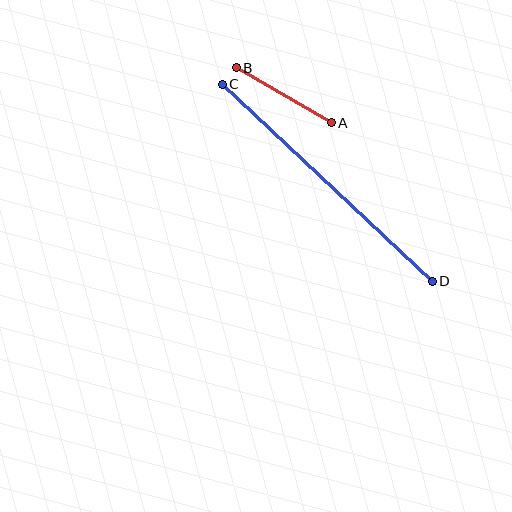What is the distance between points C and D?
The distance is approximately 288 pixels.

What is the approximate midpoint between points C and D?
The midpoint is at approximately (327, 183) pixels.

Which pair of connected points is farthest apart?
Points C and D are farthest apart.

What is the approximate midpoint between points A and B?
The midpoint is at approximately (284, 95) pixels.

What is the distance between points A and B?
The distance is approximately 109 pixels.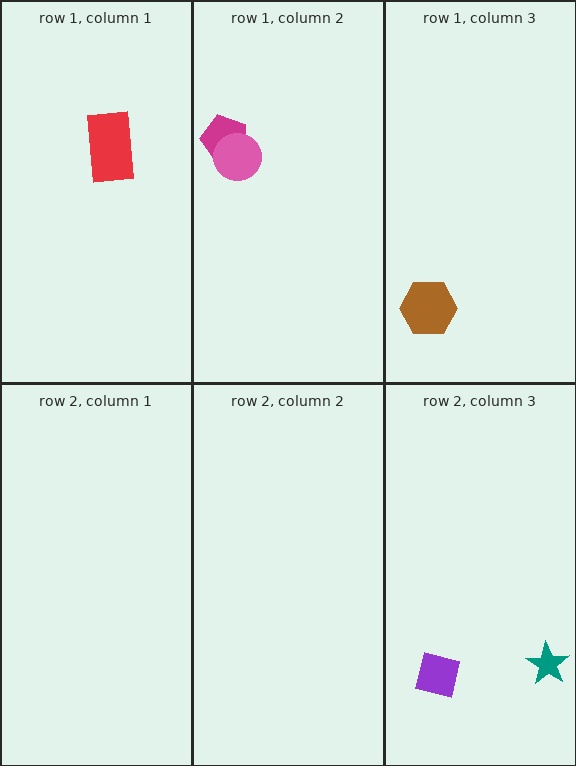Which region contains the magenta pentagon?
The row 1, column 2 region.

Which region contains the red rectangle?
The row 1, column 1 region.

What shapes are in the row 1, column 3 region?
The brown hexagon.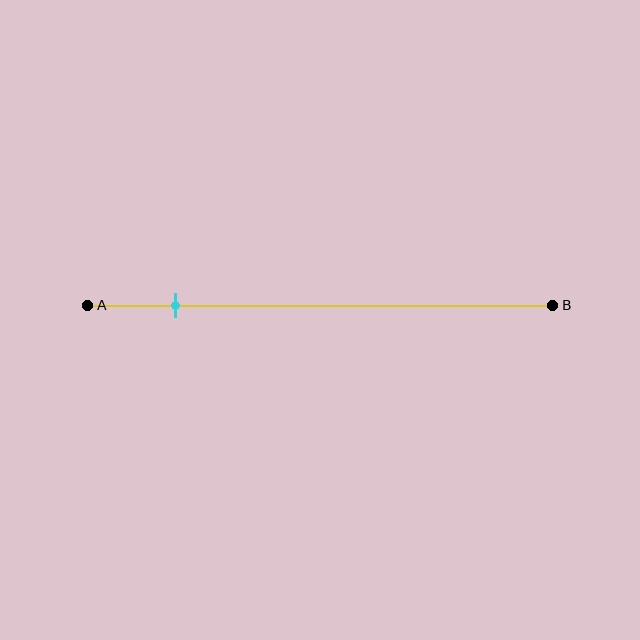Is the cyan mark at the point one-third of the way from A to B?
No, the mark is at about 20% from A, not at the 33% one-third point.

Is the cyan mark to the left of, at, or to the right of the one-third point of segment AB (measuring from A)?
The cyan mark is to the left of the one-third point of segment AB.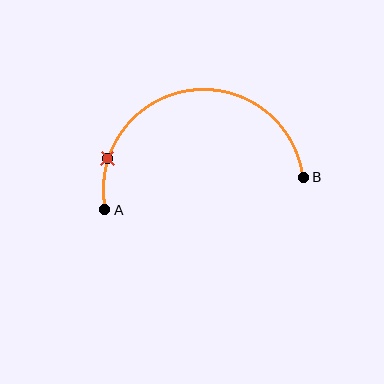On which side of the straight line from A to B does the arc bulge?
The arc bulges above the straight line connecting A and B.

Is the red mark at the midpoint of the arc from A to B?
No. The red mark lies on the arc but is closer to endpoint A. The arc midpoint would be at the point on the curve equidistant along the arc from both A and B.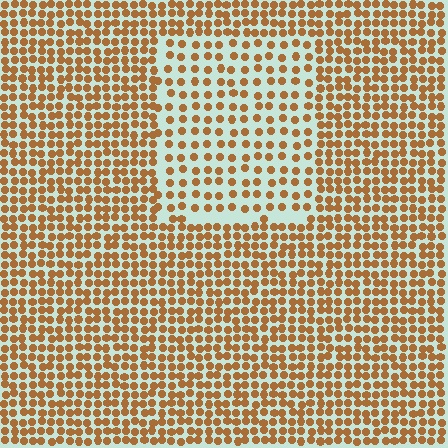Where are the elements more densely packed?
The elements are more densely packed outside the rectangle boundary.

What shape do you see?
I see a rectangle.